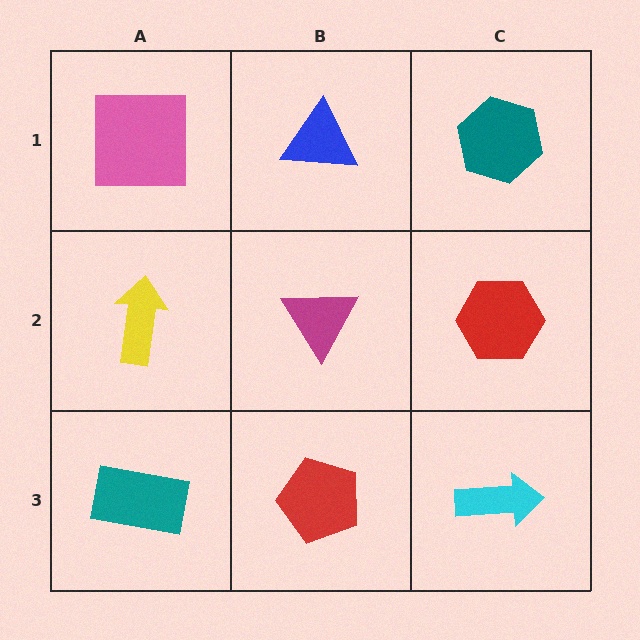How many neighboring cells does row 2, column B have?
4.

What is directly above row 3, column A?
A yellow arrow.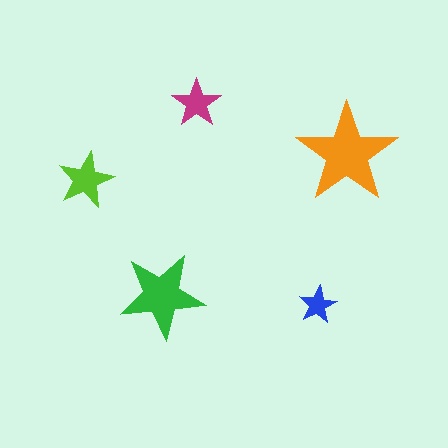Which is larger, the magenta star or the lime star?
The lime one.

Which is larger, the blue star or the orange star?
The orange one.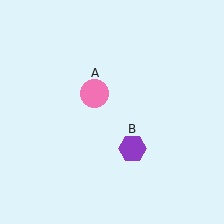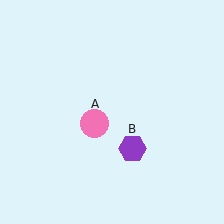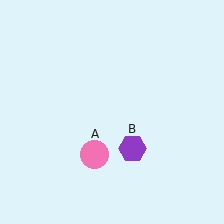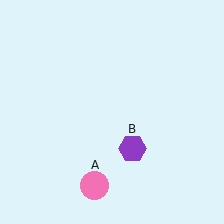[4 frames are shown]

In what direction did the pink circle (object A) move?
The pink circle (object A) moved down.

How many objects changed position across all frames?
1 object changed position: pink circle (object A).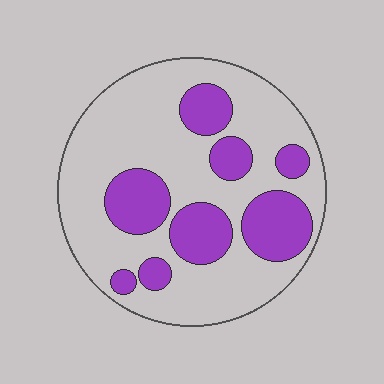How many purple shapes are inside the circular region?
8.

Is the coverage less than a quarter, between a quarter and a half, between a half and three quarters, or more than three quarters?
Between a quarter and a half.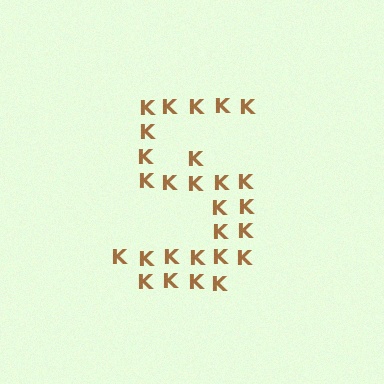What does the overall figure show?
The overall figure shows the digit 5.